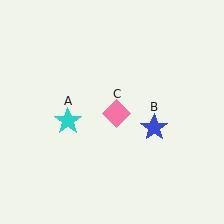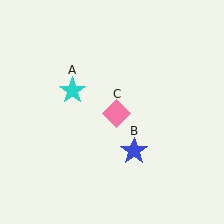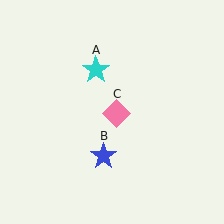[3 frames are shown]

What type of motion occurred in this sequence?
The cyan star (object A), blue star (object B) rotated clockwise around the center of the scene.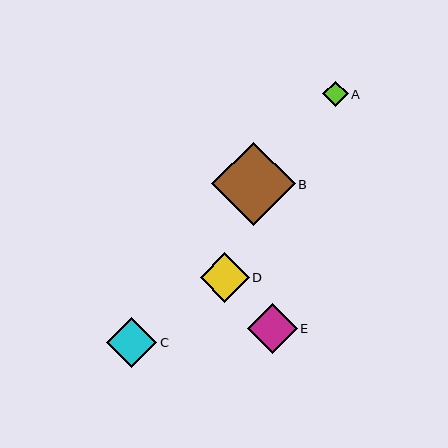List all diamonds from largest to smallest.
From largest to smallest: B, E, C, D, A.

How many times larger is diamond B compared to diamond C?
Diamond B is approximately 1.7 times the size of diamond C.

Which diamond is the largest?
Diamond B is the largest with a size of approximately 84 pixels.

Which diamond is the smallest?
Diamond A is the smallest with a size of approximately 26 pixels.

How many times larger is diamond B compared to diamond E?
Diamond B is approximately 1.7 times the size of diamond E.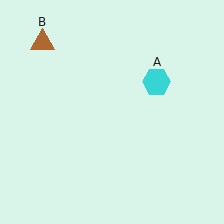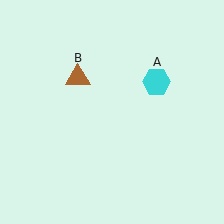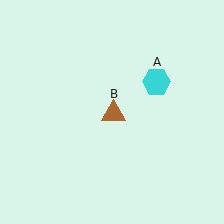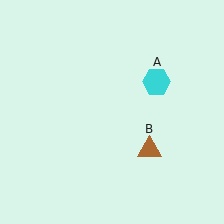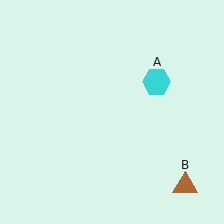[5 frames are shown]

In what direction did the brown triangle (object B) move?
The brown triangle (object B) moved down and to the right.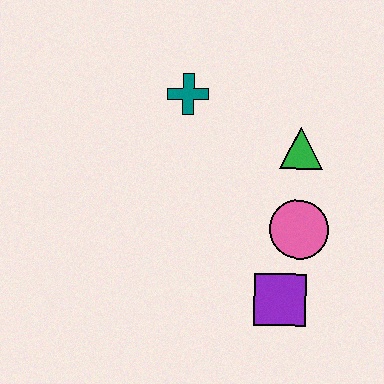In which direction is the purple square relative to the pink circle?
The purple square is below the pink circle.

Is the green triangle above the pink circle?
Yes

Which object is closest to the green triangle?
The pink circle is closest to the green triangle.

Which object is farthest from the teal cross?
The purple square is farthest from the teal cross.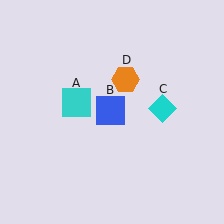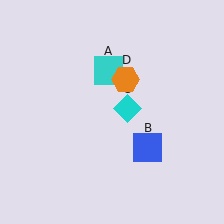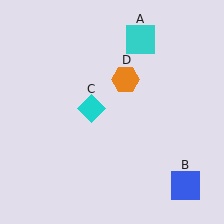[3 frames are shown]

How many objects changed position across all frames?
3 objects changed position: cyan square (object A), blue square (object B), cyan diamond (object C).